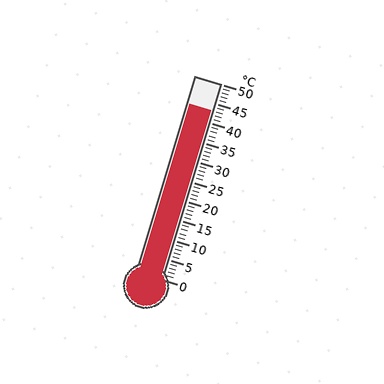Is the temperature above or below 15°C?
The temperature is above 15°C.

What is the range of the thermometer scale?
The thermometer scale ranges from 0°C to 50°C.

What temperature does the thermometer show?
The thermometer shows approximately 43°C.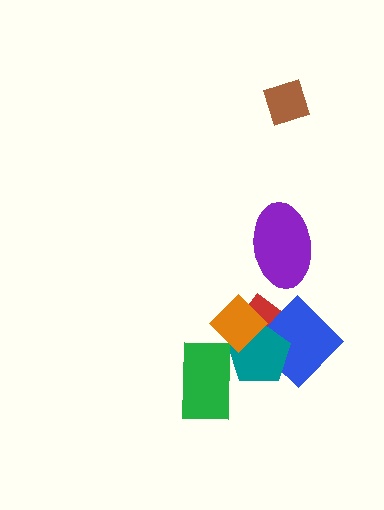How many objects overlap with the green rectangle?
1 object overlaps with the green rectangle.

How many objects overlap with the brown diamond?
0 objects overlap with the brown diamond.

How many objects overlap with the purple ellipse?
0 objects overlap with the purple ellipse.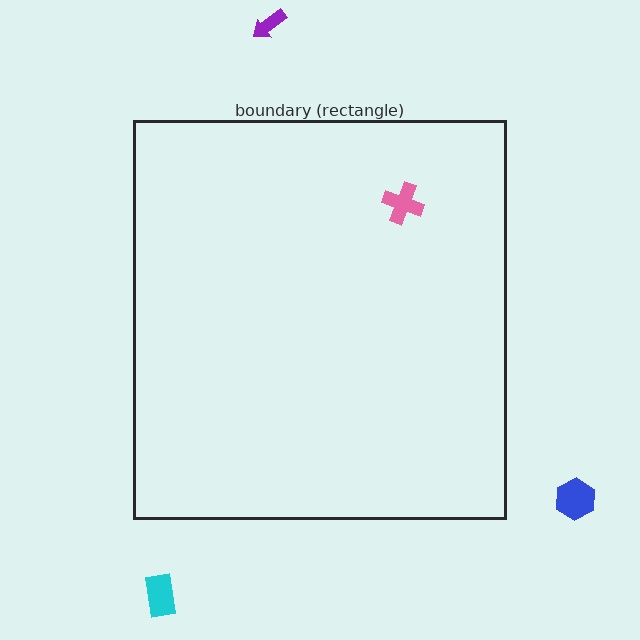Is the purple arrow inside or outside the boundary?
Outside.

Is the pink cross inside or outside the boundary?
Inside.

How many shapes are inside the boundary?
1 inside, 3 outside.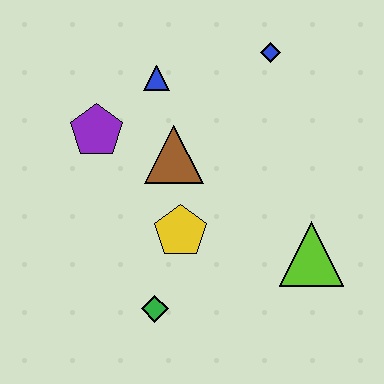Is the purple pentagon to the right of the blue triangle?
No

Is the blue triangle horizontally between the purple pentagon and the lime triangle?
Yes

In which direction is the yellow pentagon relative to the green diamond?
The yellow pentagon is above the green diamond.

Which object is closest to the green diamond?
The yellow pentagon is closest to the green diamond.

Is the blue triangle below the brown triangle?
No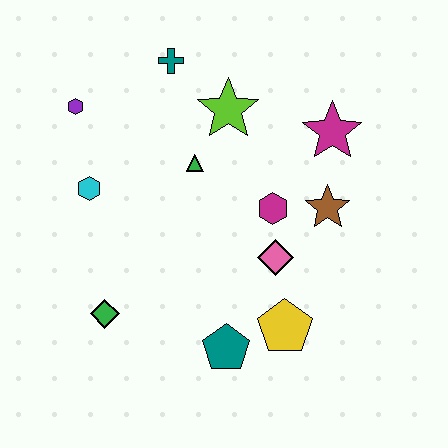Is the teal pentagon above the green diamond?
No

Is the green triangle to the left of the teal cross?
No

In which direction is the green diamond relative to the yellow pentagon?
The green diamond is to the left of the yellow pentagon.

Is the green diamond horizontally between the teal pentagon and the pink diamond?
No